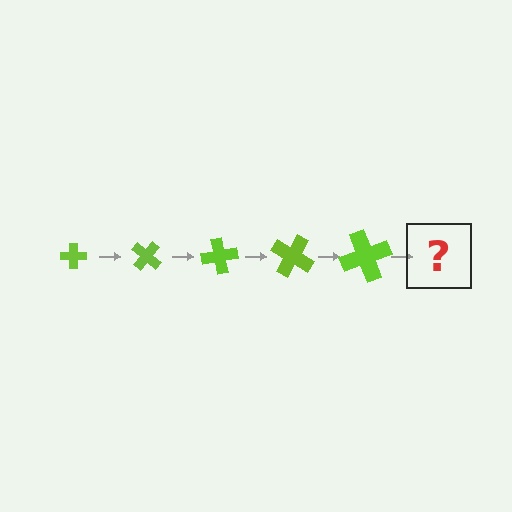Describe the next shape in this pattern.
It should be a cross, larger than the previous one and rotated 200 degrees from the start.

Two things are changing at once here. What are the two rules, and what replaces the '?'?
The two rules are that the cross grows larger each step and it rotates 40 degrees each step. The '?' should be a cross, larger than the previous one and rotated 200 degrees from the start.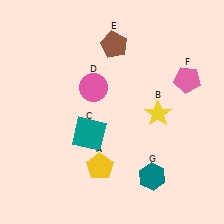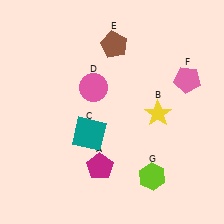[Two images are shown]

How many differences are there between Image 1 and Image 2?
There are 2 differences between the two images.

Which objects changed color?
A changed from yellow to magenta. G changed from teal to lime.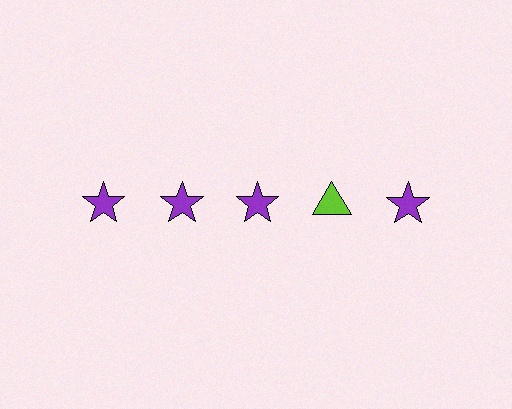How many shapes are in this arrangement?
There are 5 shapes arranged in a grid pattern.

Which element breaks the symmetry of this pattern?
The lime triangle in the top row, second from right column breaks the symmetry. All other shapes are purple stars.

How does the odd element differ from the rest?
It differs in both color (lime instead of purple) and shape (triangle instead of star).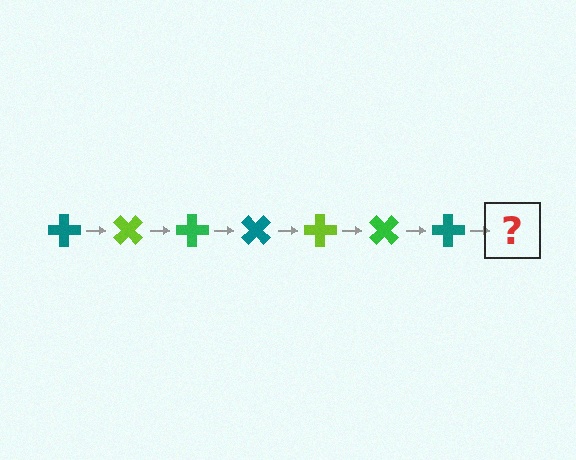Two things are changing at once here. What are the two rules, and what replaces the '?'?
The two rules are that it rotates 45 degrees each step and the color cycles through teal, lime, and green. The '?' should be a lime cross, rotated 315 degrees from the start.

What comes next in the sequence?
The next element should be a lime cross, rotated 315 degrees from the start.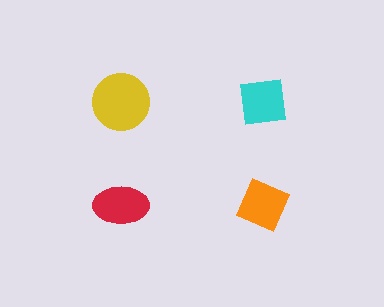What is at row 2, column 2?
An orange diamond.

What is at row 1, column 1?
A yellow circle.